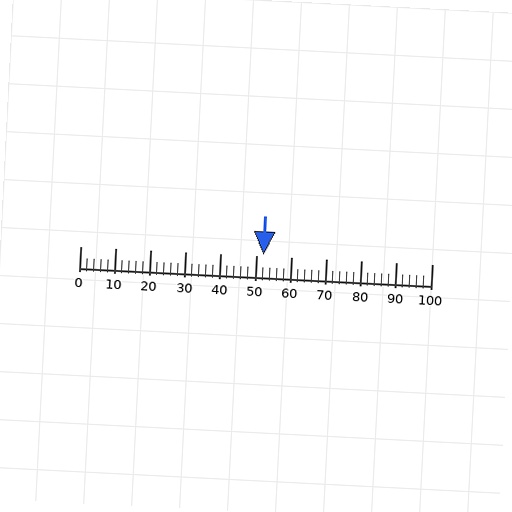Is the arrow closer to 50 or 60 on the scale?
The arrow is closer to 50.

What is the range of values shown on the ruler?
The ruler shows values from 0 to 100.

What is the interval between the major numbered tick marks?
The major tick marks are spaced 10 units apart.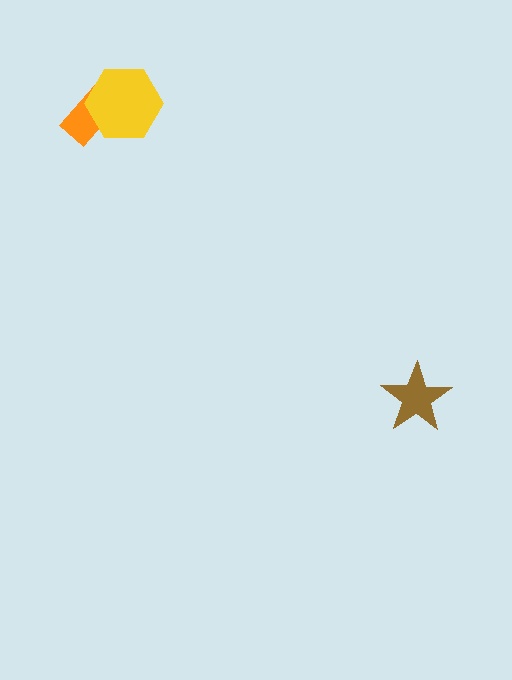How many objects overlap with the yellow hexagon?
1 object overlaps with the yellow hexagon.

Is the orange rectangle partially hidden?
Yes, it is partially covered by another shape.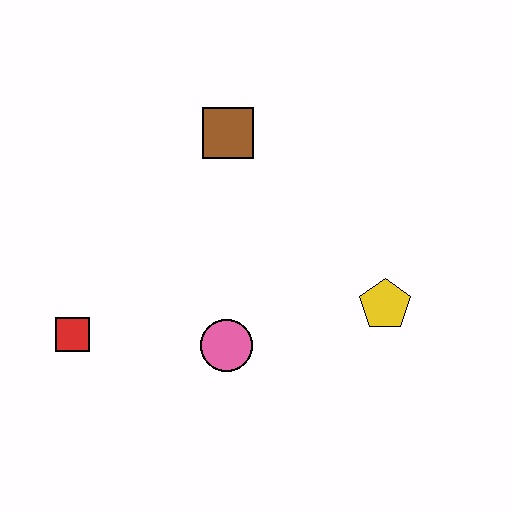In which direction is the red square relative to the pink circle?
The red square is to the left of the pink circle.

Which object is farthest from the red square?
The yellow pentagon is farthest from the red square.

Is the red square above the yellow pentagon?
No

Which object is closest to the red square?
The pink circle is closest to the red square.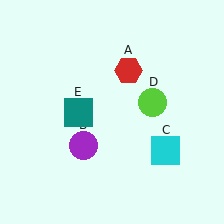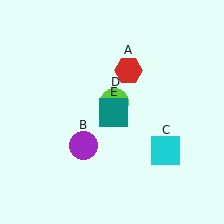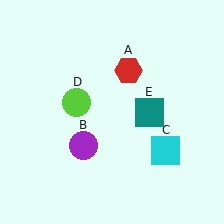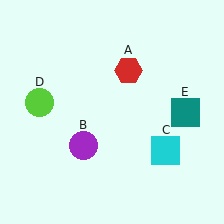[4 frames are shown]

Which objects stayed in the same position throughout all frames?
Red hexagon (object A) and purple circle (object B) and cyan square (object C) remained stationary.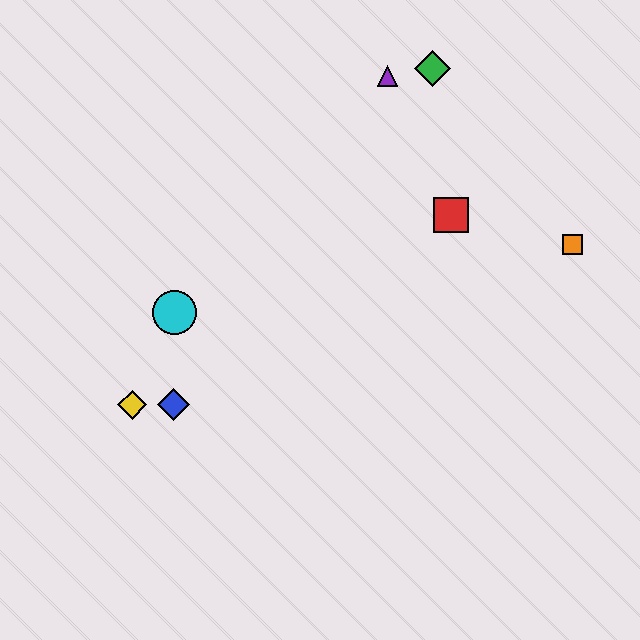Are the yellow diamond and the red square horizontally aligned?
No, the yellow diamond is at y≈405 and the red square is at y≈215.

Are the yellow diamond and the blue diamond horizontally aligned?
Yes, both are at y≈405.